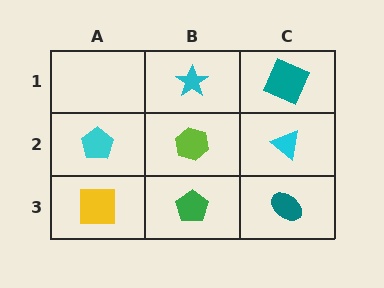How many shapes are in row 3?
3 shapes.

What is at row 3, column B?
A green pentagon.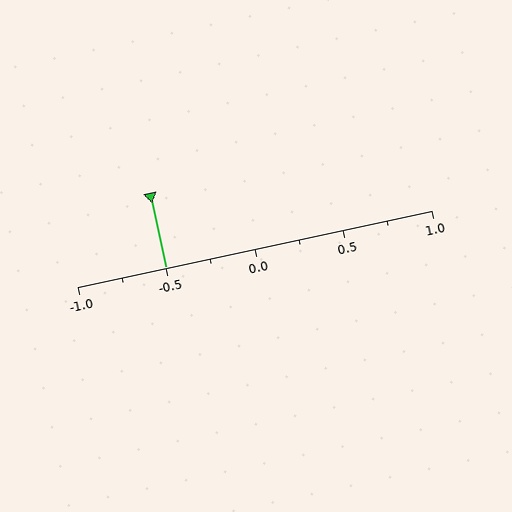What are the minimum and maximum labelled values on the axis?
The axis runs from -1.0 to 1.0.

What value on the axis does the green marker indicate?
The marker indicates approximately -0.5.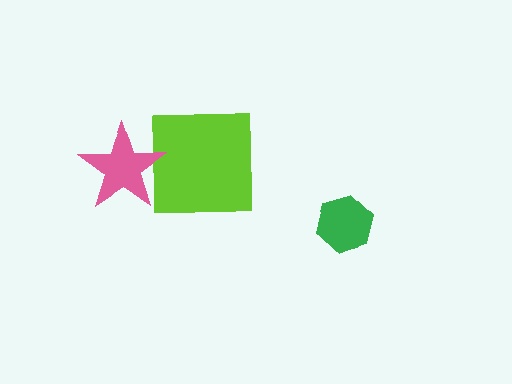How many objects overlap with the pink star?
1 object overlaps with the pink star.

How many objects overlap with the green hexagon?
0 objects overlap with the green hexagon.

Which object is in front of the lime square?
The pink star is in front of the lime square.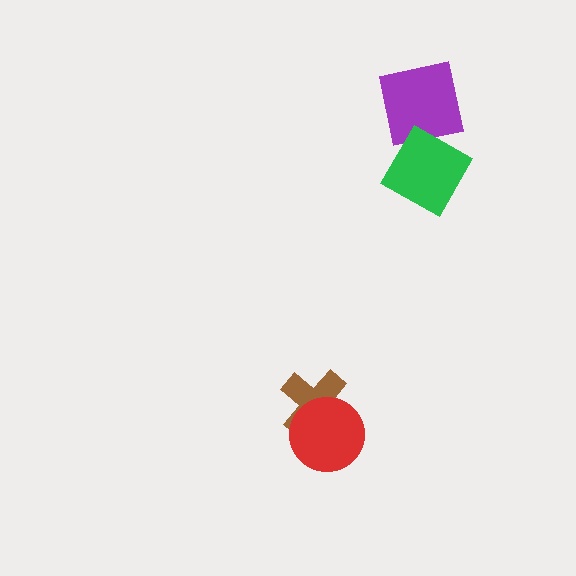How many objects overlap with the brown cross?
1 object overlaps with the brown cross.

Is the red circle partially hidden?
No, no other shape covers it.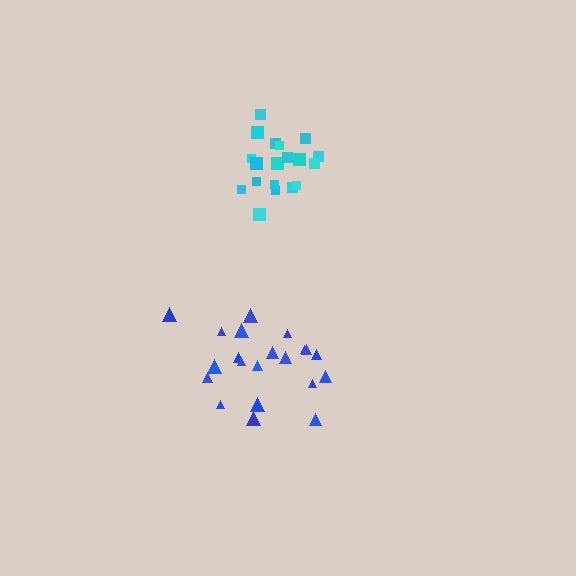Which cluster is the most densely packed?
Cyan.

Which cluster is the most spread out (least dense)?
Blue.